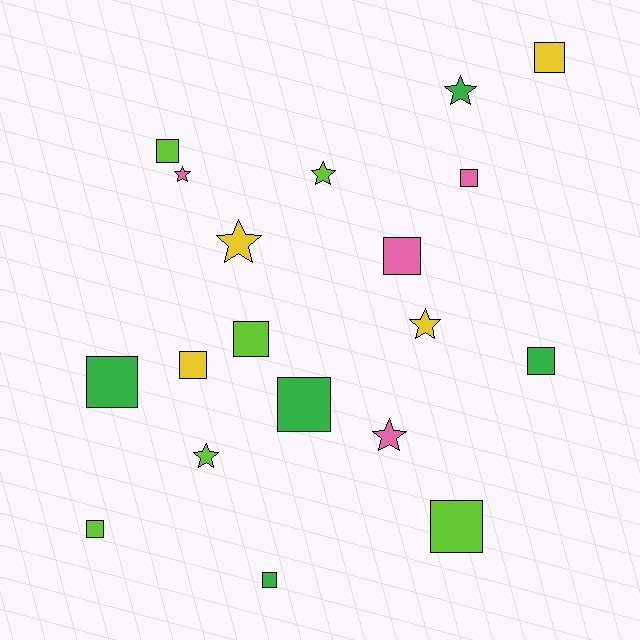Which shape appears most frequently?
Square, with 12 objects.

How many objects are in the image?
There are 19 objects.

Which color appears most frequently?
Lime, with 6 objects.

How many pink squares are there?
There are 2 pink squares.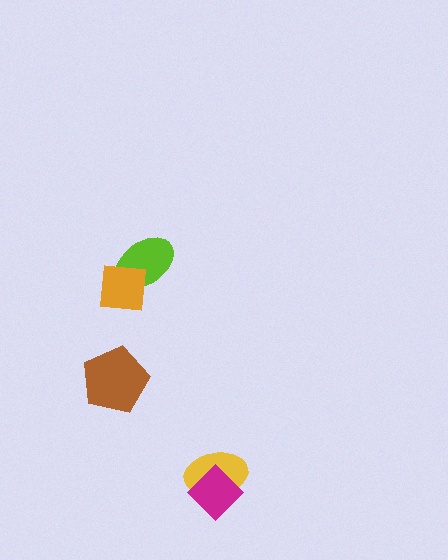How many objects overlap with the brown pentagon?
0 objects overlap with the brown pentagon.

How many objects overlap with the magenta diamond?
1 object overlaps with the magenta diamond.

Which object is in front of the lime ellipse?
The orange square is in front of the lime ellipse.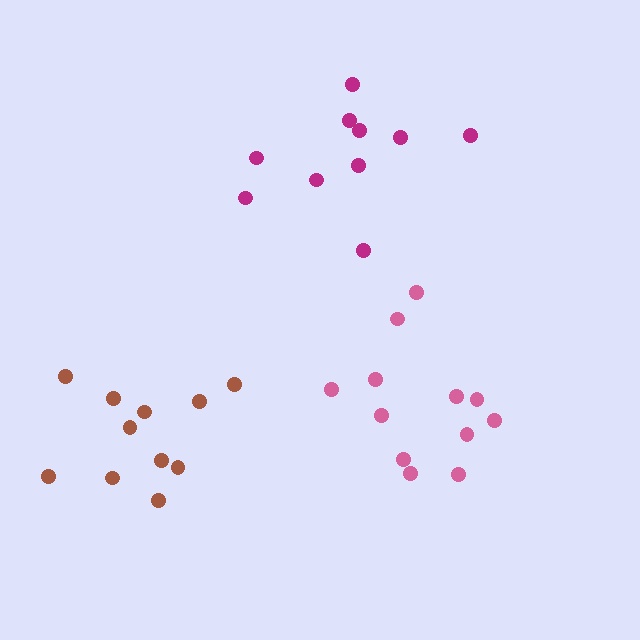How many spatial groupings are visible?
There are 3 spatial groupings.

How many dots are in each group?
Group 1: 10 dots, Group 2: 12 dots, Group 3: 11 dots (33 total).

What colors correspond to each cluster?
The clusters are colored: magenta, pink, brown.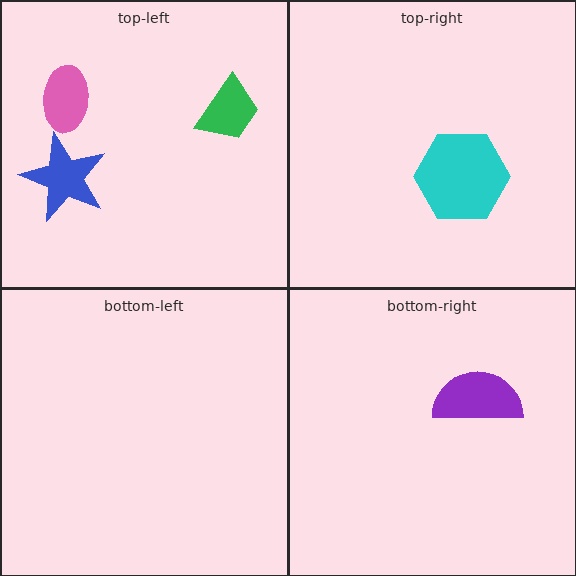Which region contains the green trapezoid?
The top-left region.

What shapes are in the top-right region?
The cyan hexagon.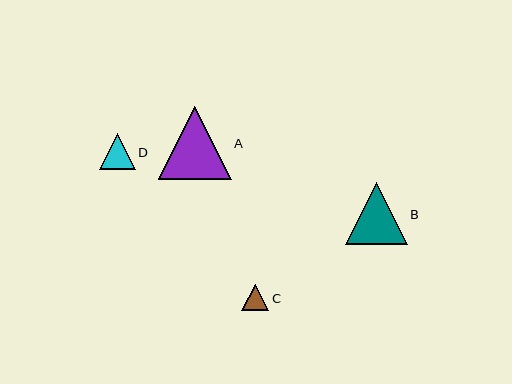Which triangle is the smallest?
Triangle C is the smallest with a size of approximately 27 pixels.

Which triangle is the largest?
Triangle A is the largest with a size of approximately 73 pixels.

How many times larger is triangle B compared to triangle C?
Triangle B is approximately 2.3 times the size of triangle C.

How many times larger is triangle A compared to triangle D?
Triangle A is approximately 2.0 times the size of triangle D.